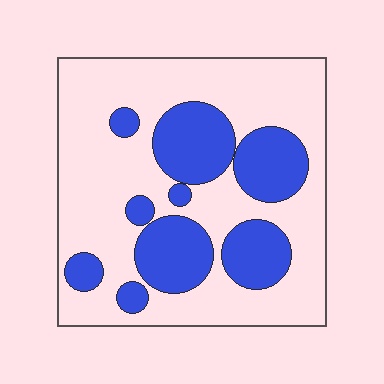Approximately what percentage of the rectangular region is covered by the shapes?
Approximately 30%.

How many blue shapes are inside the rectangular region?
9.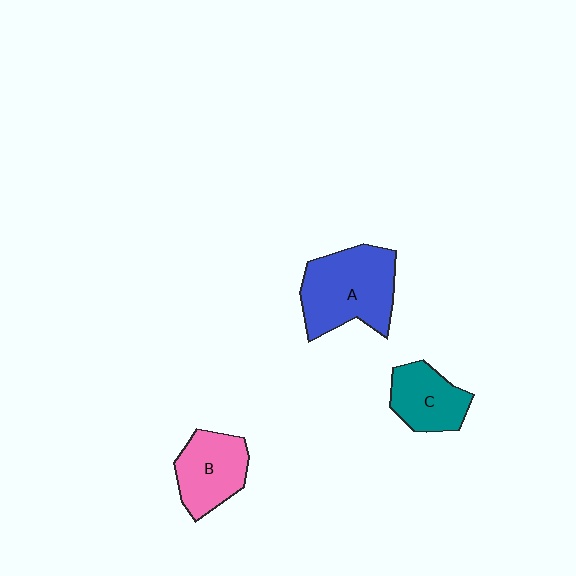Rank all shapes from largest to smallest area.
From largest to smallest: A (blue), B (pink), C (teal).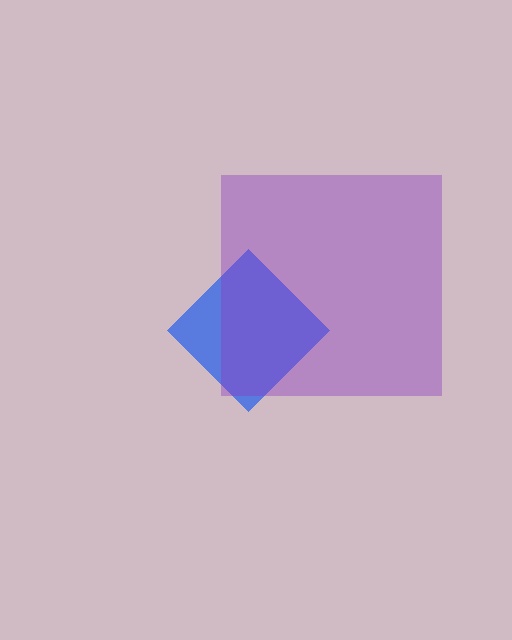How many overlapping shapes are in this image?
There are 2 overlapping shapes in the image.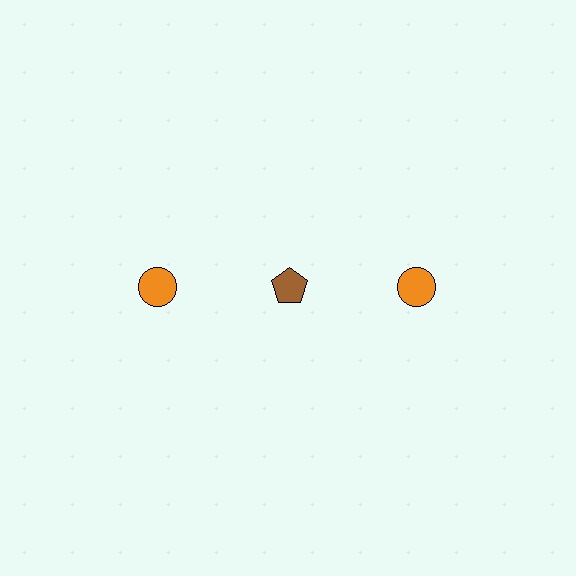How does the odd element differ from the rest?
It differs in both color (brown instead of orange) and shape (pentagon instead of circle).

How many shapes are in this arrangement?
There are 3 shapes arranged in a grid pattern.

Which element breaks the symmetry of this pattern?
The brown pentagon in the top row, second from left column breaks the symmetry. All other shapes are orange circles.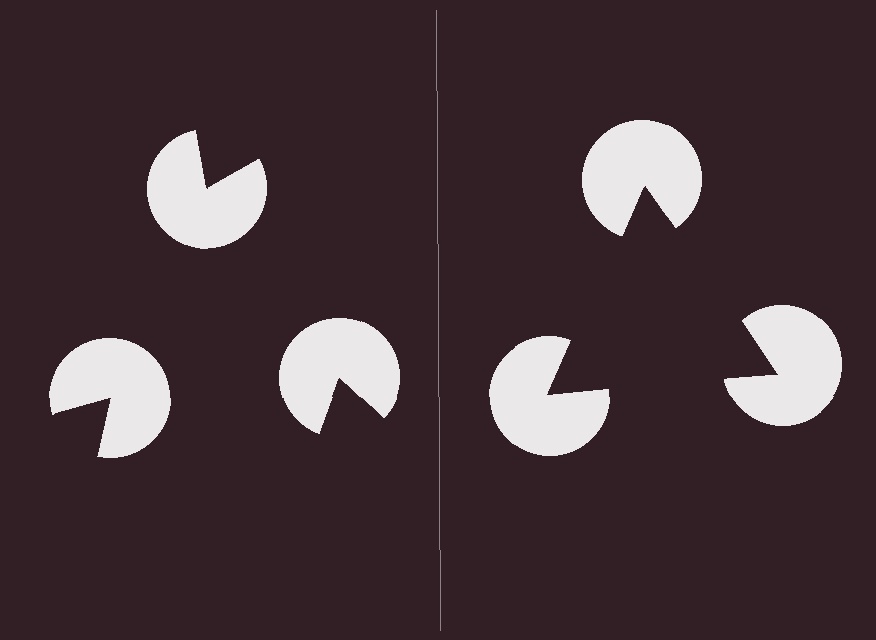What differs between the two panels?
The pac-man discs are positioned identically on both sides; only the wedge orientations differ. On the right they align to a triangle; on the left they are misaligned.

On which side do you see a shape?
An illusory triangle appears on the right side. On the left side the wedge cuts are rotated, so no coherent shape forms.